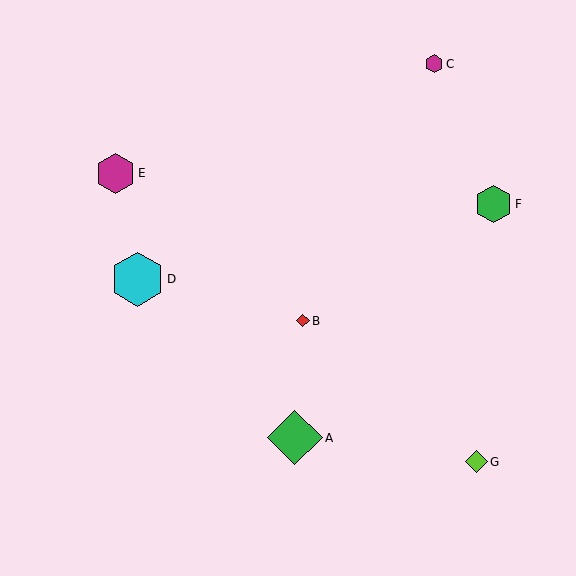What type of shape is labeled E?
Shape E is a magenta hexagon.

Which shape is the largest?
The green diamond (labeled A) is the largest.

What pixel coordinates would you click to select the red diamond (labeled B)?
Click at (303, 321) to select the red diamond B.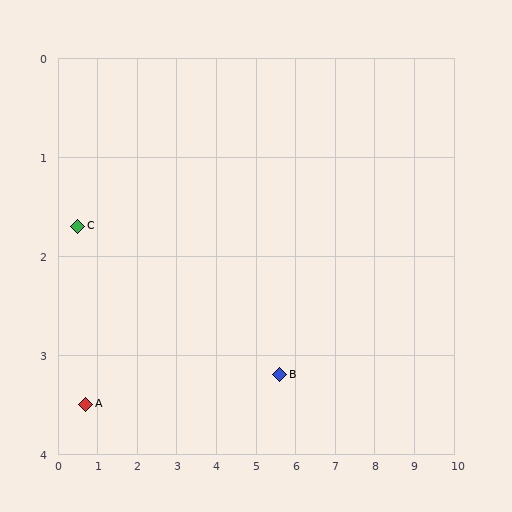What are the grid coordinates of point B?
Point B is at approximately (5.6, 3.2).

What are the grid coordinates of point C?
Point C is at approximately (0.5, 1.7).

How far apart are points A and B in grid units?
Points A and B are about 4.9 grid units apart.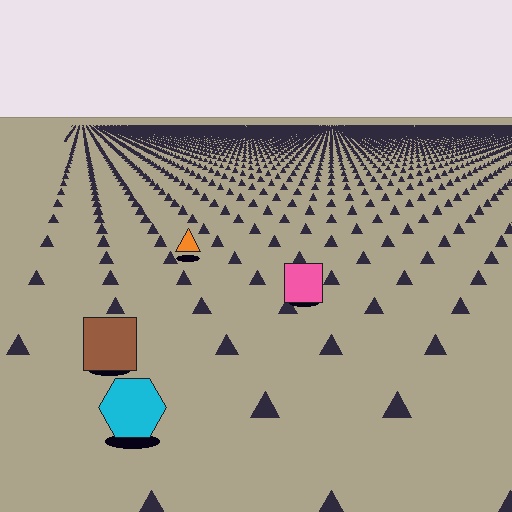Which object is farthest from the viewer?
The orange triangle is farthest from the viewer. It appears smaller and the ground texture around it is denser.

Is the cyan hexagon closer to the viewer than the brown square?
Yes. The cyan hexagon is closer — you can tell from the texture gradient: the ground texture is coarser near it.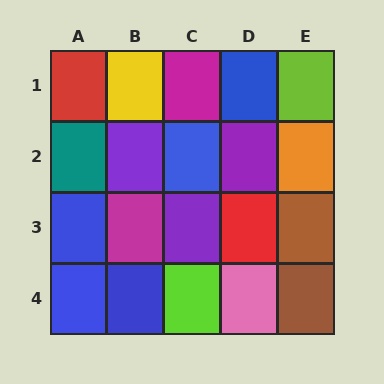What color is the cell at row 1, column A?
Red.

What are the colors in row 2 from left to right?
Teal, purple, blue, purple, orange.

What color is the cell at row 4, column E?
Brown.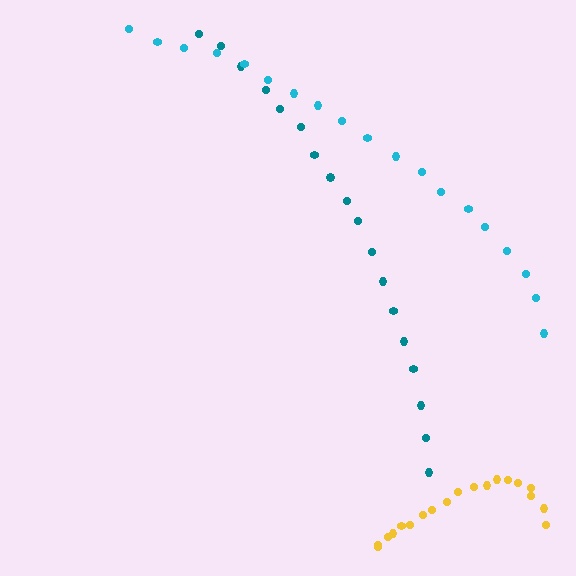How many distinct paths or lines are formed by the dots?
There are 3 distinct paths.